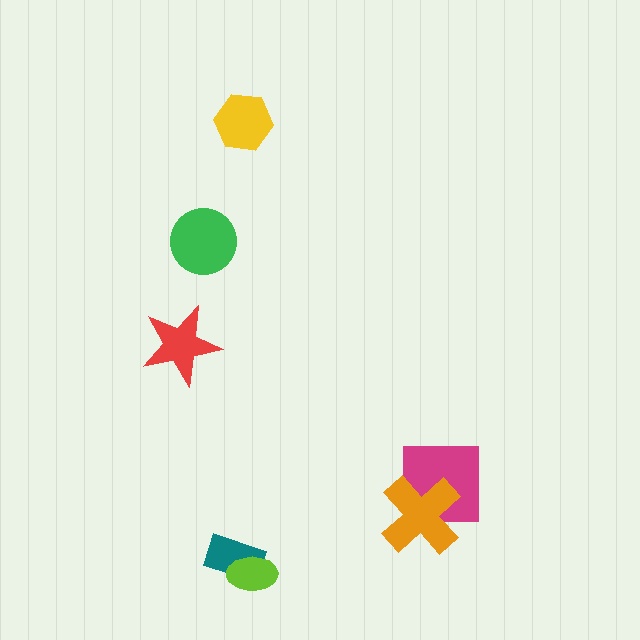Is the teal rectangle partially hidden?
Yes, it is partially covered by another shape.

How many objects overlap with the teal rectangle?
1 object overlaps with the teal rectangle.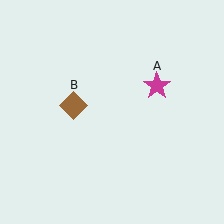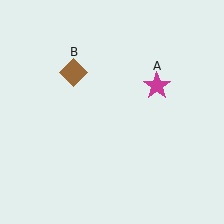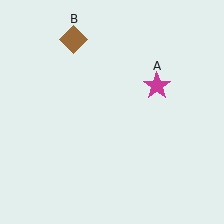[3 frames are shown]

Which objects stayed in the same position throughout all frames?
Magenta star (object A) remained stationary.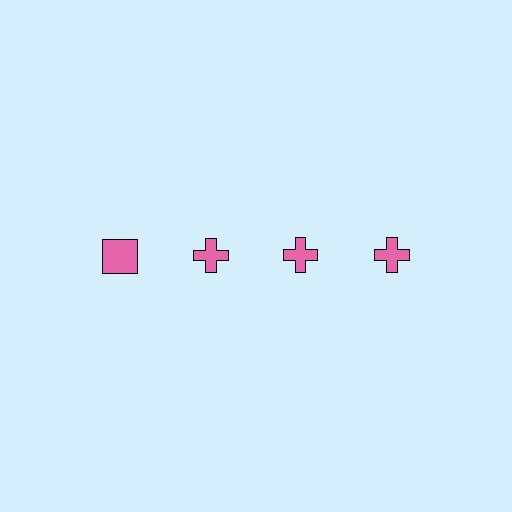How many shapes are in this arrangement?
There are 4 shapes arranged in a grid pattern.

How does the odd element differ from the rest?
It has a different shape: square instead of cross.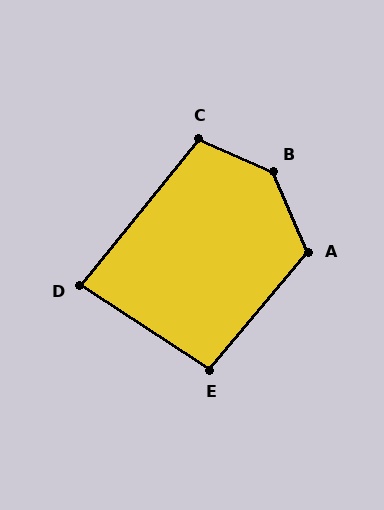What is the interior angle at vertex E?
Approximately 97 degrees (obtuse).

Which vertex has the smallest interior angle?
D, at approximately 84 degrees.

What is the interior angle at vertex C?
Approximately 105 degrees (obtuse).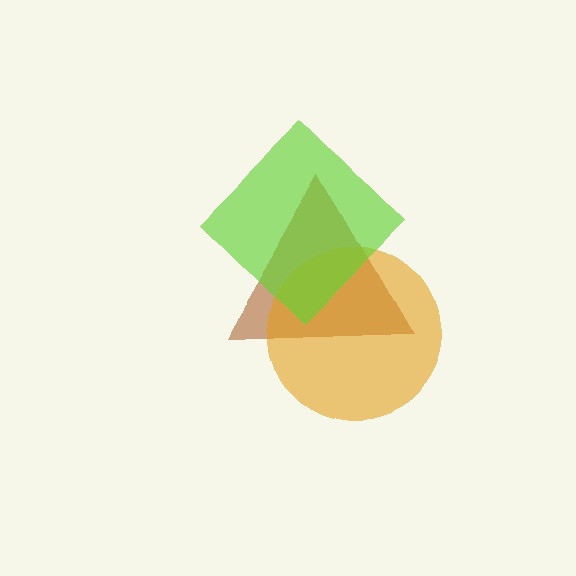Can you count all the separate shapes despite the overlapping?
Yes, there are 3 separate shapes.